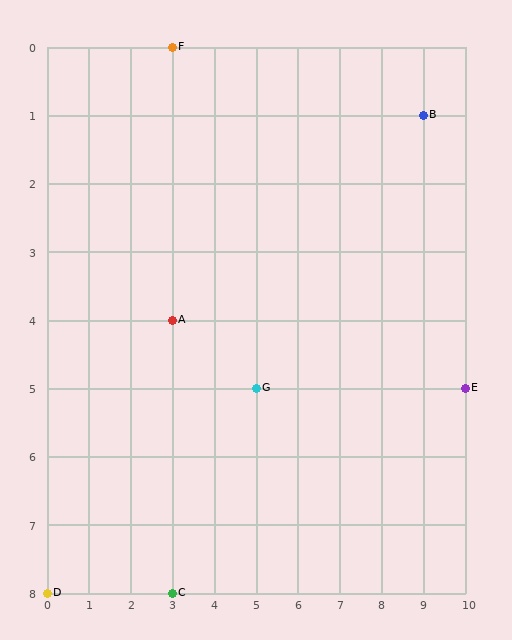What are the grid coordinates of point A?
Point A is at grid coordinates (3, 4).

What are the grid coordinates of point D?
Point D is at grid coordinates (0, 8).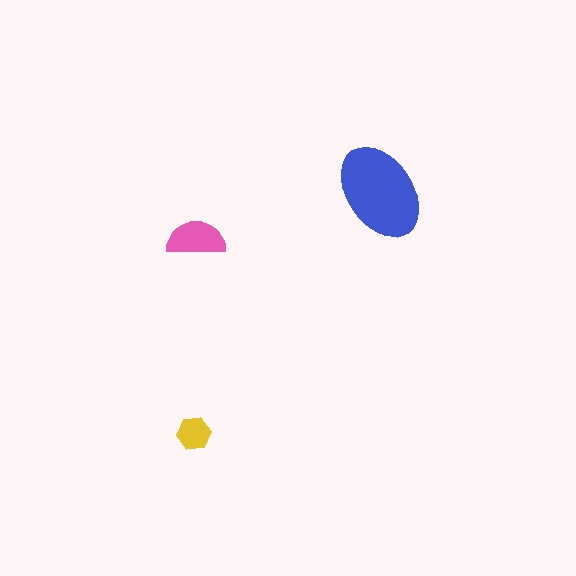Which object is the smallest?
The yellow hexagon.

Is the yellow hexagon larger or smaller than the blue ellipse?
Smaller.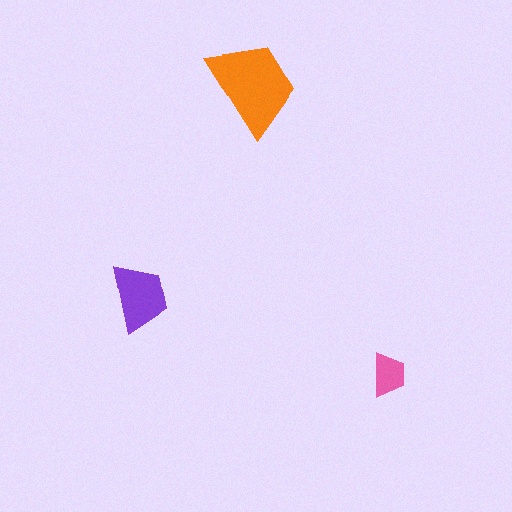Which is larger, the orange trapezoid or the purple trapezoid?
The orange one.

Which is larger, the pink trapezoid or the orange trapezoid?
The orange one.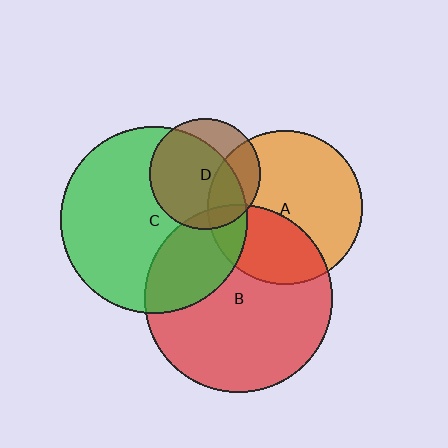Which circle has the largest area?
Circle B (red).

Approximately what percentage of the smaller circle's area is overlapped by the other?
Approximately 30%.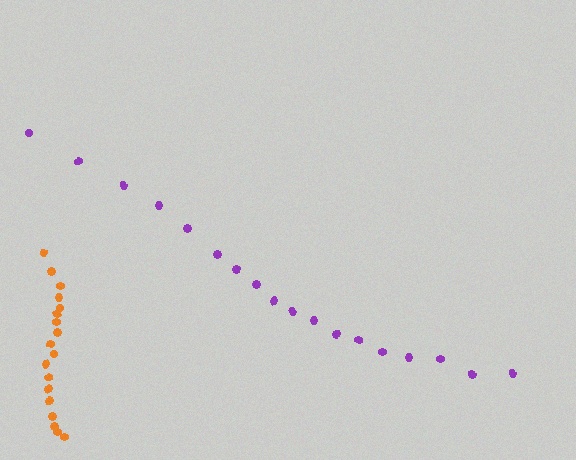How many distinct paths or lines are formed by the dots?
There are 2 distinct paths.